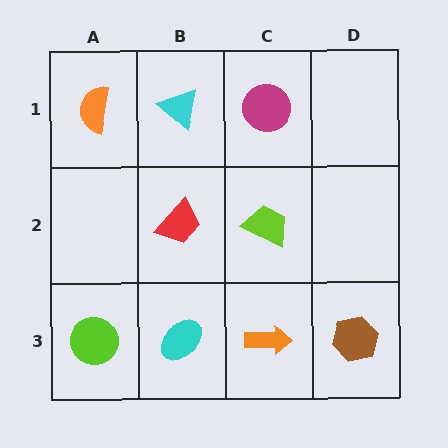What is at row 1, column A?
An orange semicircle.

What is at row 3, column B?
A cyan ellipse.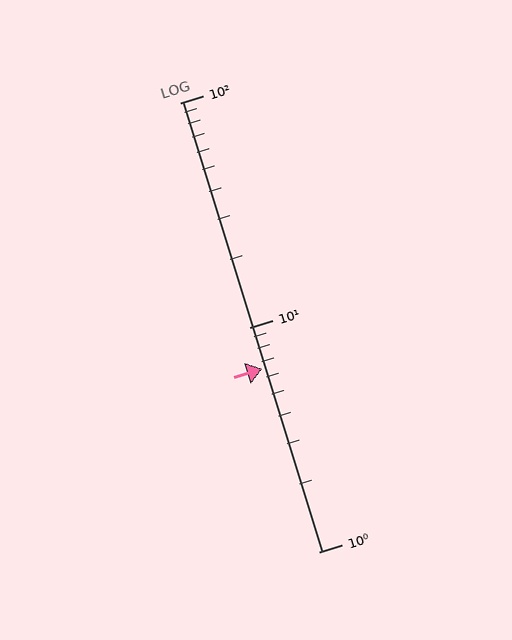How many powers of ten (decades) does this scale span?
The scale spans 2 decades, from 1 to 100.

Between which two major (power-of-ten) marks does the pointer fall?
The pointer is between 1 and 10.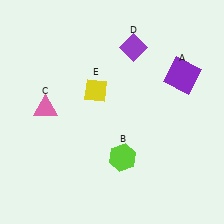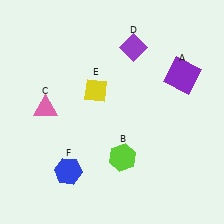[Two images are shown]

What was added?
A blue hexagon (F) was added in Image 2.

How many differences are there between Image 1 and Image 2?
There is 1 difference between the two images.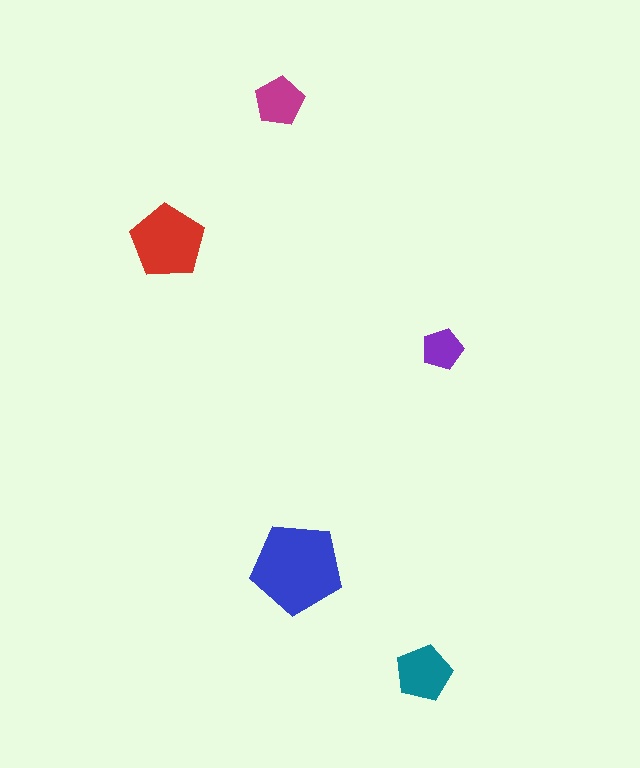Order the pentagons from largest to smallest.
the blue one, the red one, the teal one, the magenta one, the purple one.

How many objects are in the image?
There are 5 objects in the image.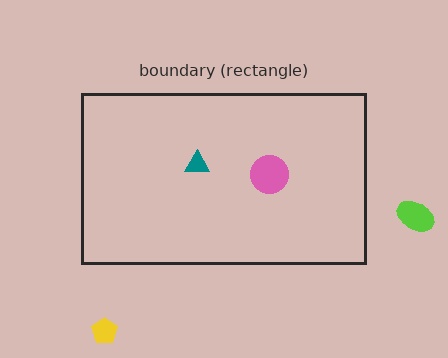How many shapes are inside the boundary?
2 inside, 2 outside.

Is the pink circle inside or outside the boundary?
Inside.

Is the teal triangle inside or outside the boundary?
Inside.